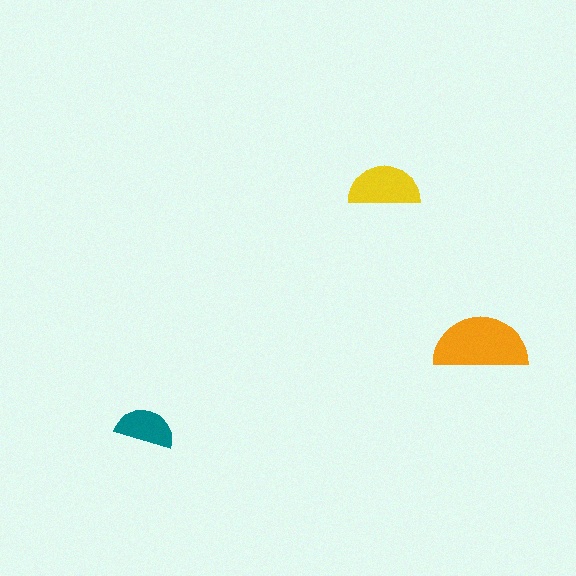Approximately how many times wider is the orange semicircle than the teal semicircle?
About 1.5 times wider.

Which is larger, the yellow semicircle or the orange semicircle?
The orange one.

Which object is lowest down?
The teal semicircle is bottommost.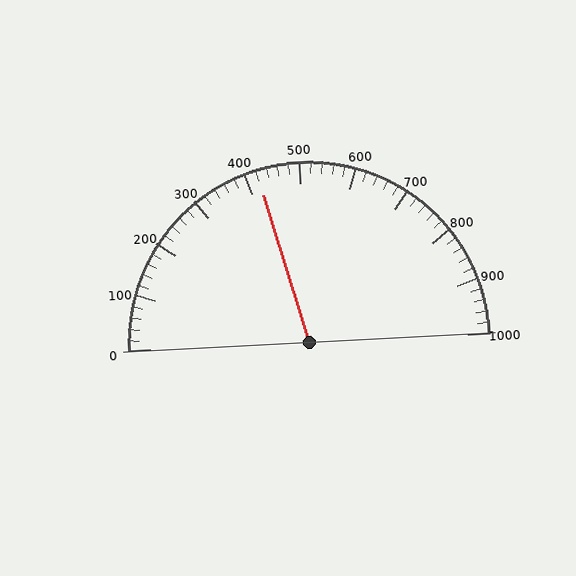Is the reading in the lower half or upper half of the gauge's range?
The reading is in the lower half of the range (0 to 1000).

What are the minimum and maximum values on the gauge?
The gauge ranges from 0 to 1000.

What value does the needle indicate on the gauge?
The needle indicates approximately 420.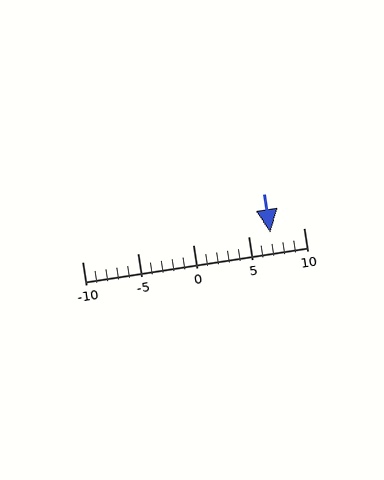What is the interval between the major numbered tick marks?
The major tick marks are spaced 5 units apart.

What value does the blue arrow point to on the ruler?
The blue arrow points to approximately 7.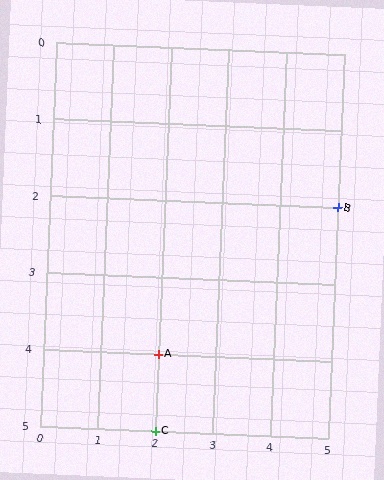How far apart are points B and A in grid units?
Points B and A are 3 columns and 2 rows apart (about 3.6 grid units diagonally).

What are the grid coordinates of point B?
Point B is at grid coordinates (5, 2).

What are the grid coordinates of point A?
Point A is at grid coordinates (2, 4).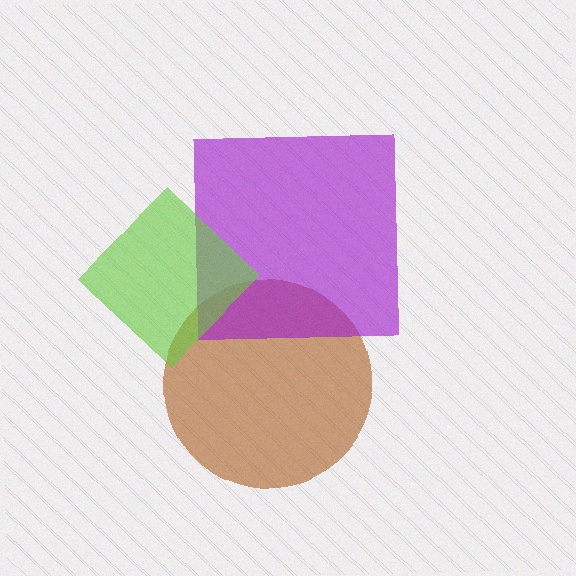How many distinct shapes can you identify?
There are 3 distinct shapes: a brown circle, a purple square, a lime diamond.